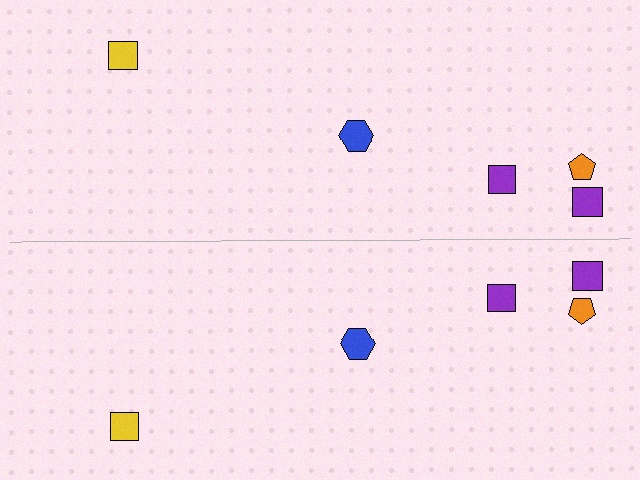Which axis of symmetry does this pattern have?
The pattern has a horizontal axis of symmetry running through the center of the image.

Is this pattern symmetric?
Yes, this pattern has bilateral (reflection) symmetry.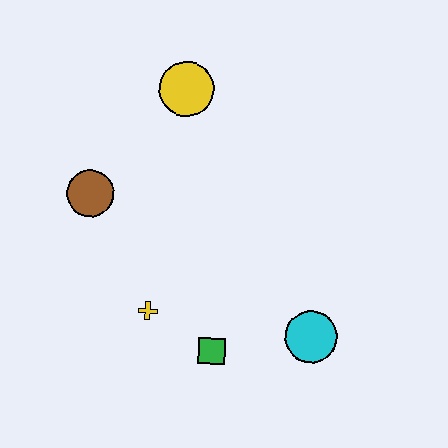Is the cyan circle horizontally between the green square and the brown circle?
No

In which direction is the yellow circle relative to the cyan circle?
The yellow circle is above the cyan circle.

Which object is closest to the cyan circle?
The green square is closest to the cyan circle.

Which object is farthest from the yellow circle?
The cyan circle is farthest from the yellow circle.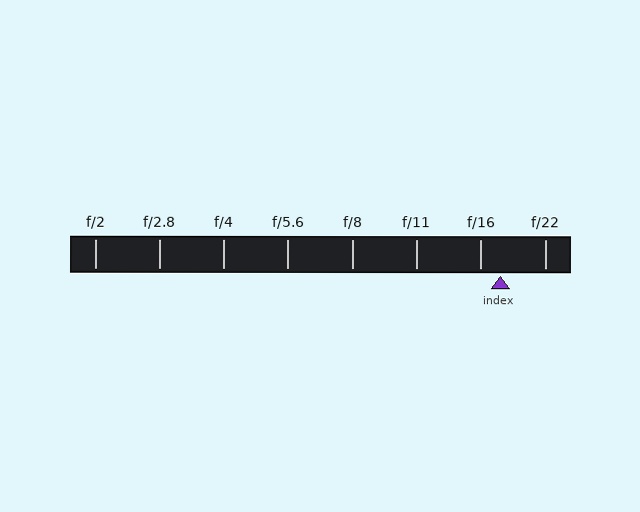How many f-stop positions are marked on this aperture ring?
There are 8 f-stop positions marked.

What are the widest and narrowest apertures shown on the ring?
The widest aperture shown is f/2 and the narrowest is f/22.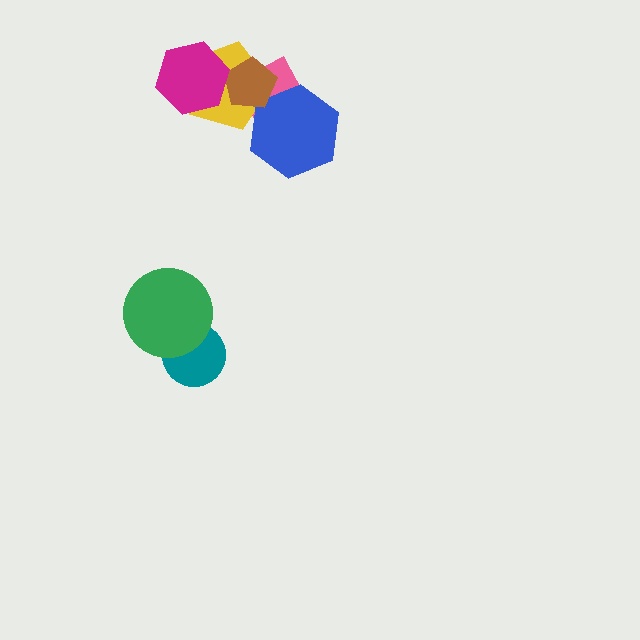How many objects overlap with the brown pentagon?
4 objects overlap with the brown pentagon.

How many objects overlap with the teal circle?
1 object overlaps with the teal circle.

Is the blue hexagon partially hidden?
Yes, it is partially covered by another shape.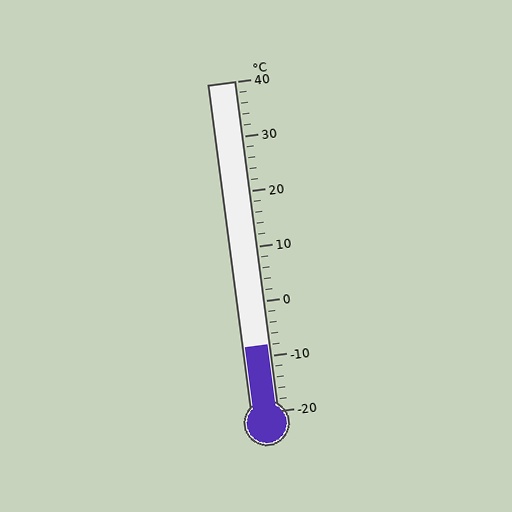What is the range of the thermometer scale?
The thermometer scale ranges from -20°C to 40°C.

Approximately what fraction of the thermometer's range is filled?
The thermometer is filled to approximately 20% of its range.